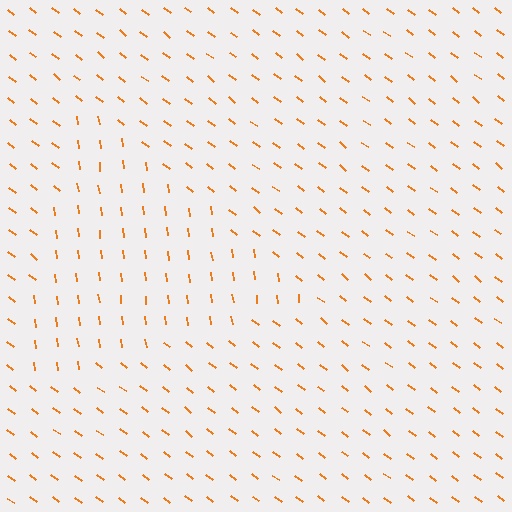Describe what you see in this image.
The image is filled with small orange line segments. A triangle region in the image has lines oriented differently from the surrounding lines, creating a visible texture boundary.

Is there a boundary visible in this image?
Yes, there is a texture boundary formed by a change in line orientation.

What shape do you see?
I see a triangle.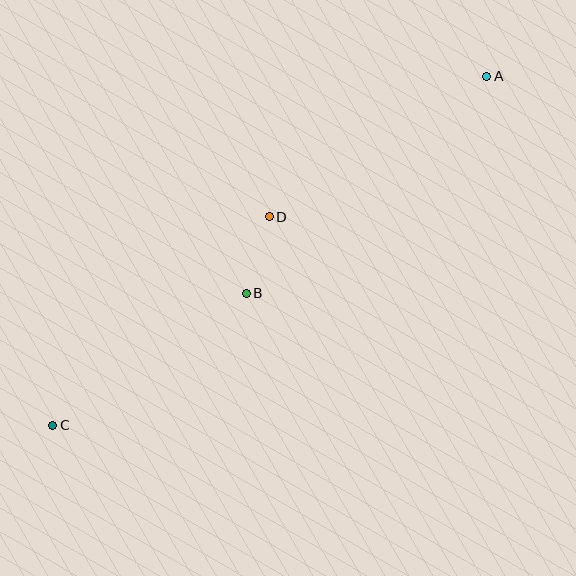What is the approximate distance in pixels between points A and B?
The distance between A and B is approximately 324 pixels.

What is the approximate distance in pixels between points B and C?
The distance between B and C is approximately 234 pixels.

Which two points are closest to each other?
Points B and D are closest to each other.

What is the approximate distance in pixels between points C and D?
The distance between C and D is approximately 301 pixels.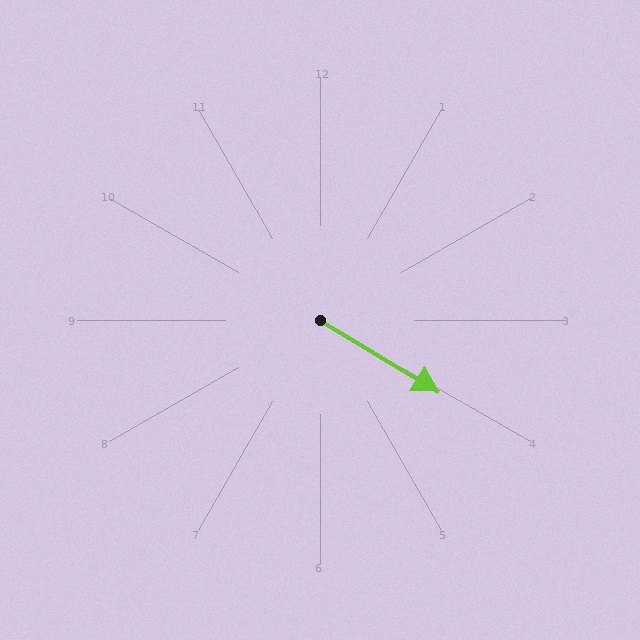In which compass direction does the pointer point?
Southeast.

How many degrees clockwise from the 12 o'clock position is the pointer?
Approximately 121 degrees.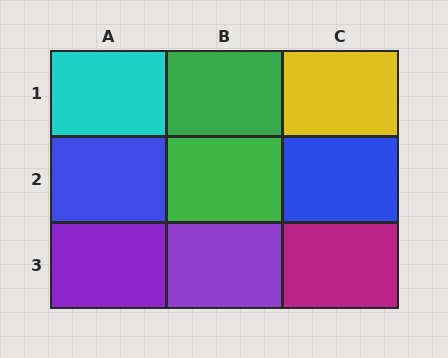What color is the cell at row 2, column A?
Blue.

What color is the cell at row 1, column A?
Cyan.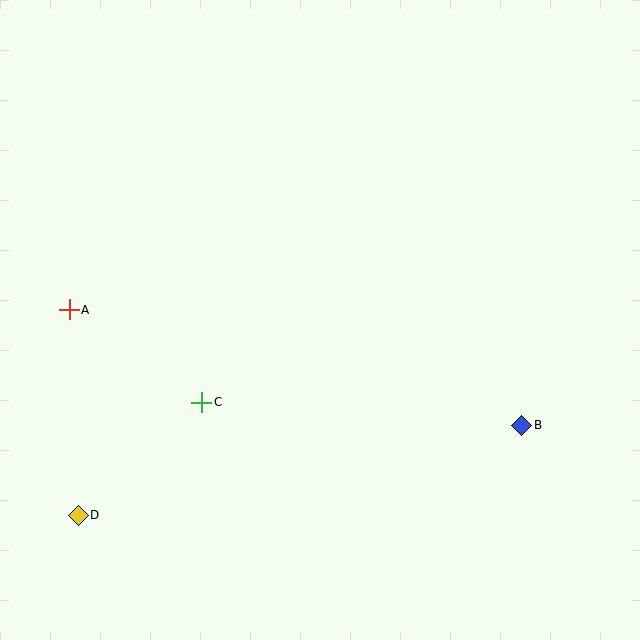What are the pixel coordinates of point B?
Point B is at (522, 425).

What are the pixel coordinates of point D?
Point D is at (78, 515).